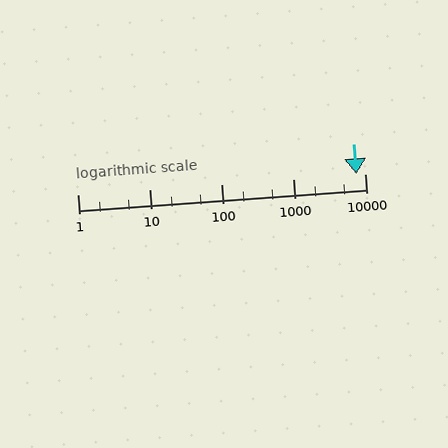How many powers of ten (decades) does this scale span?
The scale spans 4 decades, from 1 to 10000.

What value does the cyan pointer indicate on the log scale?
The pointer indicates approximately 7500.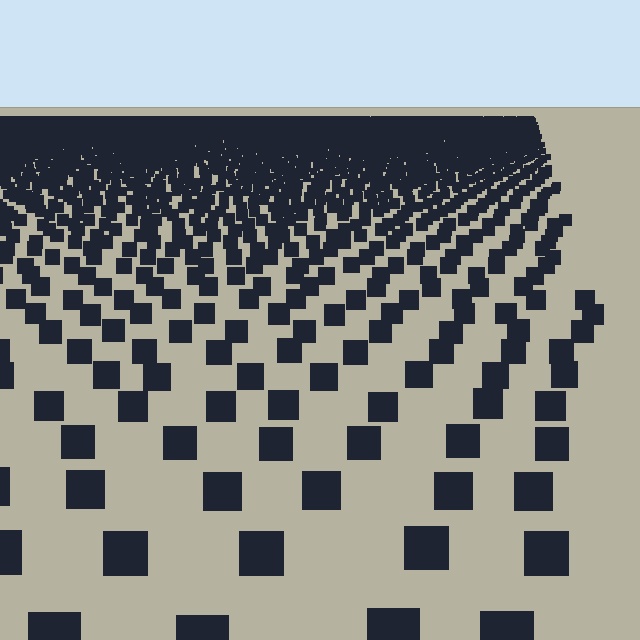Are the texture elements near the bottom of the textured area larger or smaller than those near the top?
Larger. Near the bottom, elements are closer to the viewer and appear at a bigger on-screen size.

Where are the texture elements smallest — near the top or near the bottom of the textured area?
Near the top.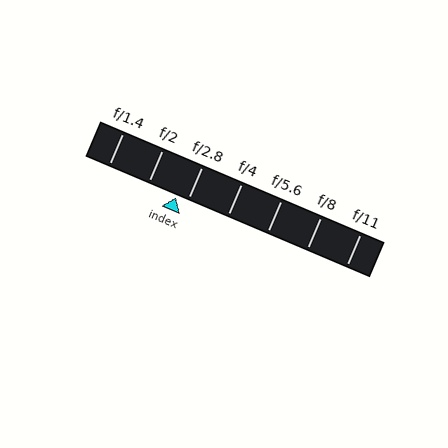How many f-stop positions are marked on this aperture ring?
There are 7 f-stop positions marked.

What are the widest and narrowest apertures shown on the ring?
The widest aperture shown is f/1.4 and the narrowest is f/11.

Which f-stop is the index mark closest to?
The index mark is closest to f/2.8.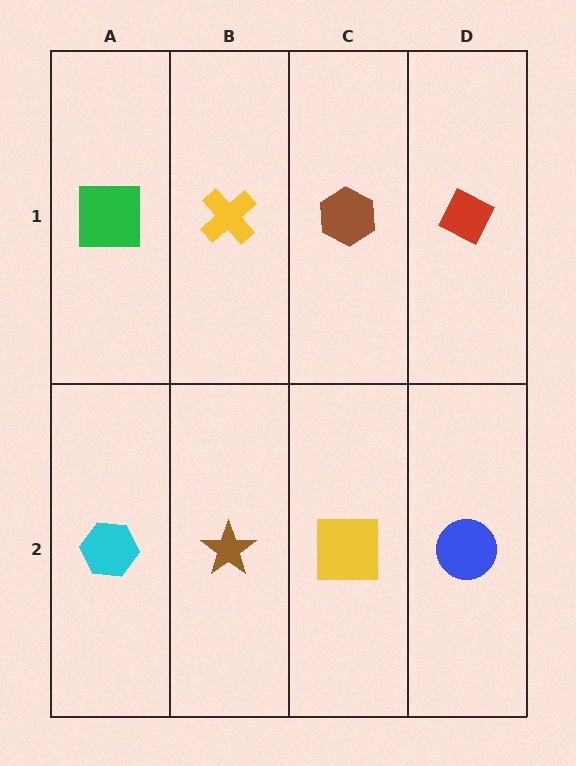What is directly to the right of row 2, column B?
A yellow square.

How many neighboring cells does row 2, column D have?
2.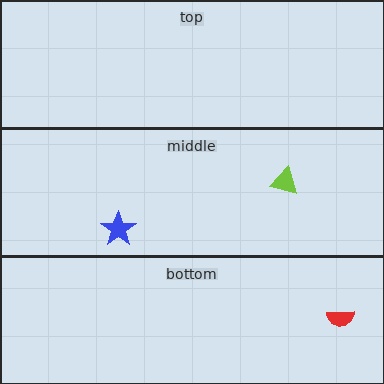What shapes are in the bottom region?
The red semicircle.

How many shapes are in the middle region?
2.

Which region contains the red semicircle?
The bottom region.